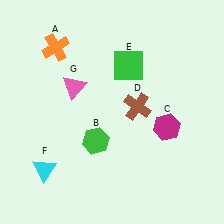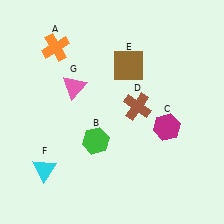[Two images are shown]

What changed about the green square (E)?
In Image 1, E is green. In Image 2, it changed to brown.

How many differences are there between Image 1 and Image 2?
There is 1 difference between the two images.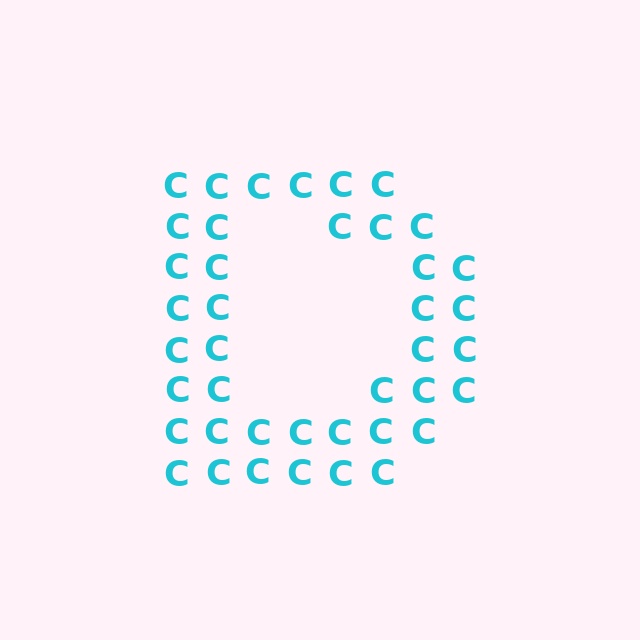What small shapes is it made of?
It is made of small letter C's.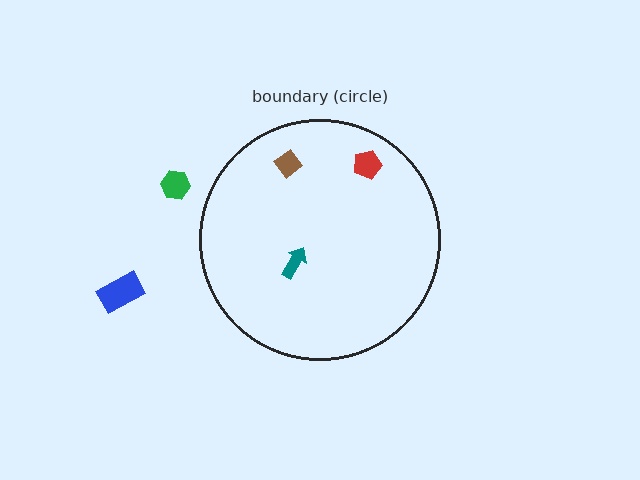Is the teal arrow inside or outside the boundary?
Inside.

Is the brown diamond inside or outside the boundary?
Inside.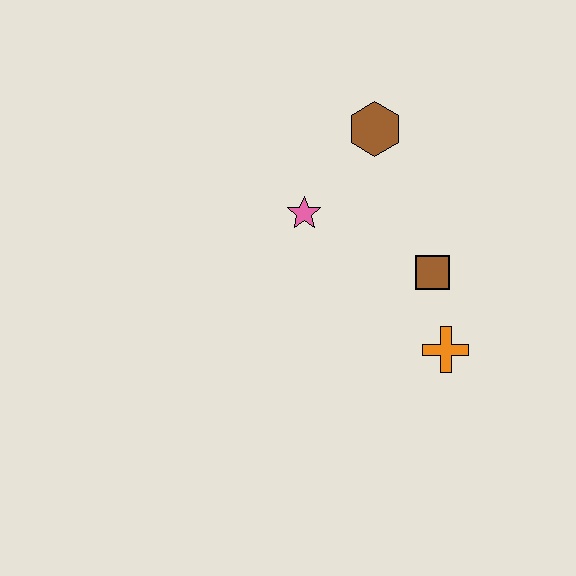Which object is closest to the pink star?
The brown hexagon is closest to the pink star.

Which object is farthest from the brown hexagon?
The orange cross is farthest from the brown hexagon.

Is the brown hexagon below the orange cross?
No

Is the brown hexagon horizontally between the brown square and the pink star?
Yes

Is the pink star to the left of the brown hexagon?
Yes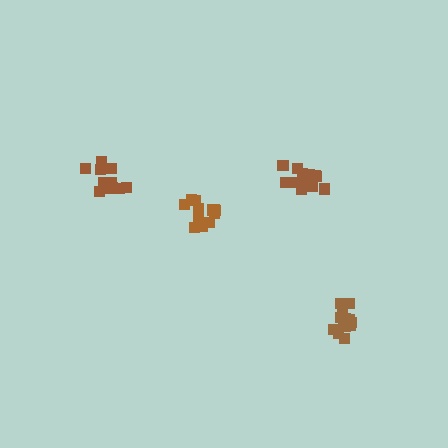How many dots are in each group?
Group 1: 13 dots, Group 2: 12 dots, Group 3: 14 dots, Group 4: 16 dots (55 total).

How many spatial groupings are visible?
There are 4 spatial groupings.